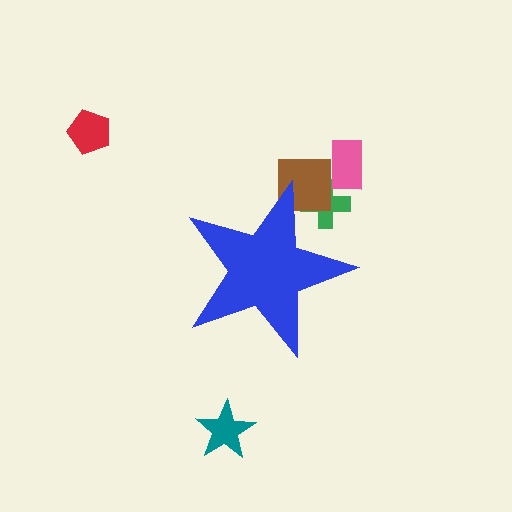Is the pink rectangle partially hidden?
No, the pink rectangle is fully visible.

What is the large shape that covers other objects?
A blue star.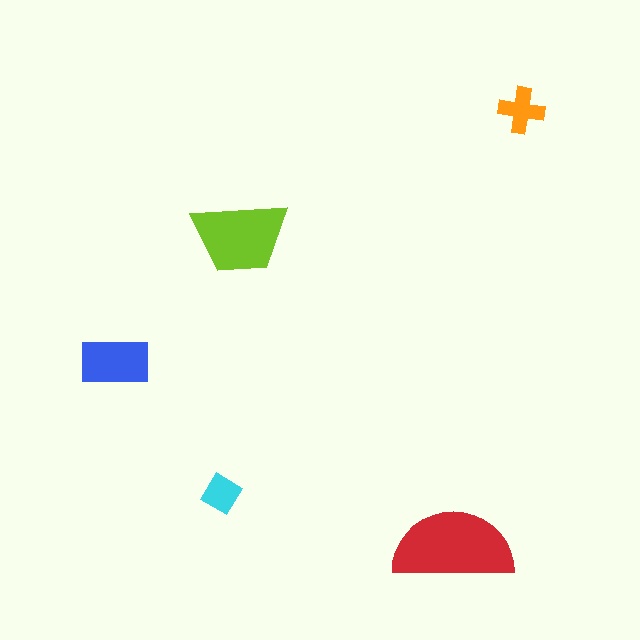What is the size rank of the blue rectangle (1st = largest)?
3rd.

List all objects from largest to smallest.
The red semicircle, the lime trapezoid, the blue rectangle, the orange cross, the cyan diamond.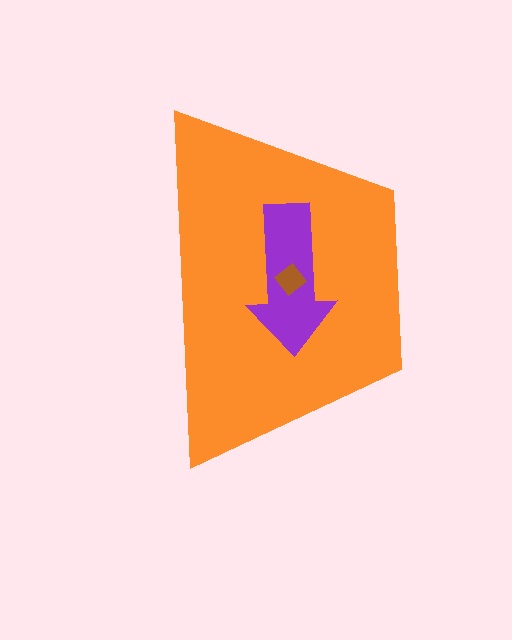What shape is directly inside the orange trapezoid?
The purple arrow.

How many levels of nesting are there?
3.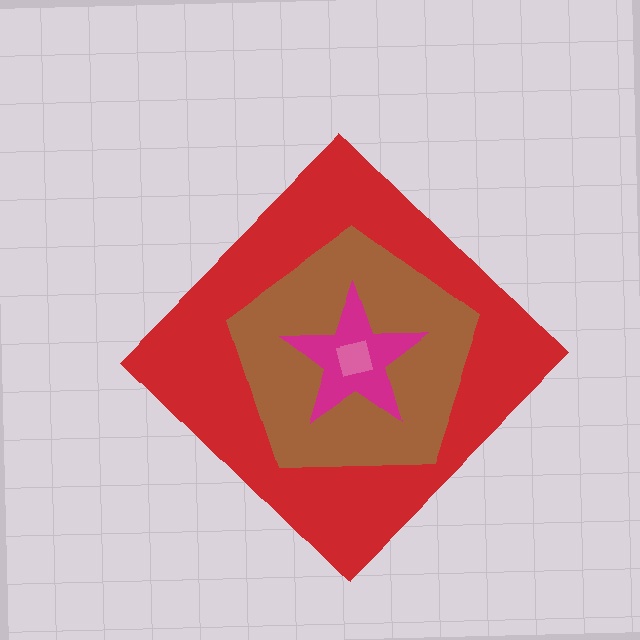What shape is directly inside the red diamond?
The brown pentagon.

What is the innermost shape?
The pink square.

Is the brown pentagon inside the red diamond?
Yes.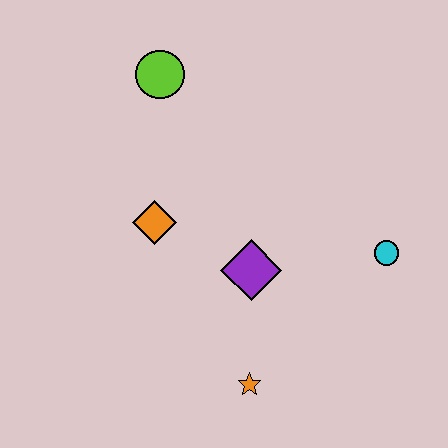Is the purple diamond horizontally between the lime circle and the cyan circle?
Yes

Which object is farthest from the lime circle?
The orange star is farthest from the lime circle.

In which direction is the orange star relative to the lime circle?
The orange star is below the lime circle.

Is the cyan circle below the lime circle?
Yes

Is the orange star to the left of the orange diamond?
No